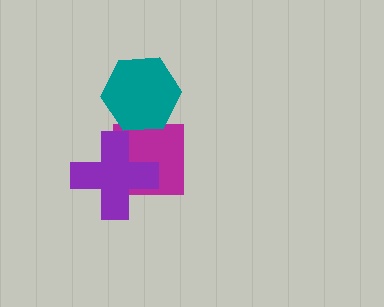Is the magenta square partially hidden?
Yes, it is partially covered by another shape.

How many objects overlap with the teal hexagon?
1 object overlaps with the teal hexagon.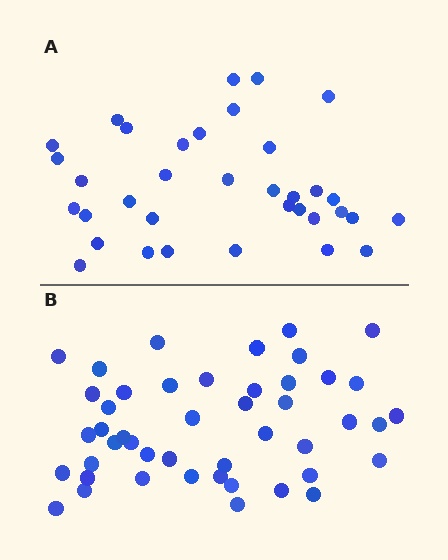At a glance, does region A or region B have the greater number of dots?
Region B (the bottom region) has more dots.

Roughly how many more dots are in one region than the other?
Region B has roughly 12 or so more dots than region A.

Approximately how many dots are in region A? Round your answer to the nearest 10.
About 40 dots. (The exact count is 35, which rounds to 40.)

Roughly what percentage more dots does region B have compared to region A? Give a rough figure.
About 30% more.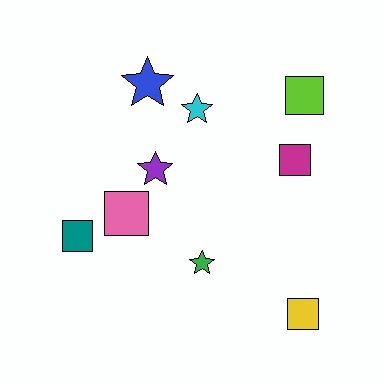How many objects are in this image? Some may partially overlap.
There are 9 objects.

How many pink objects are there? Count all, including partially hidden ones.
There is 1 pink object.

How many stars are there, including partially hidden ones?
There are 4 stars.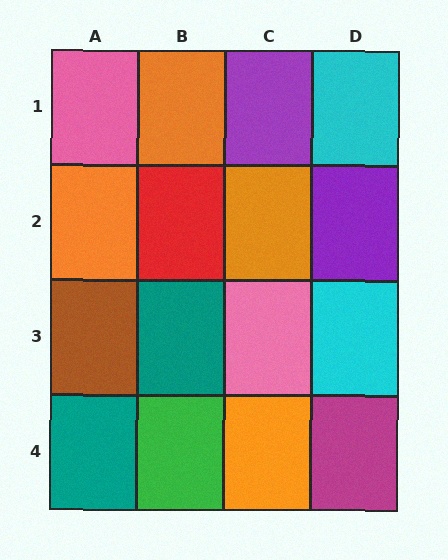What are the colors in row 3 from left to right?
Brown, teal, pink, cyan.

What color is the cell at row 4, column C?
Orange.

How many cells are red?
1 cell is red.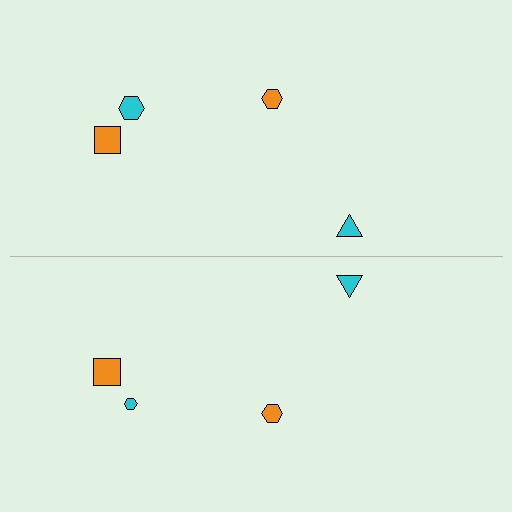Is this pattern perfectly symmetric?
No, the pattern is not perfectly symmetric. The cyan hexagon on the bottom side has a different size than its mirror counterpart.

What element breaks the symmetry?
The cyan hexagon on the bottom side has a different size than its mirror counterpart.